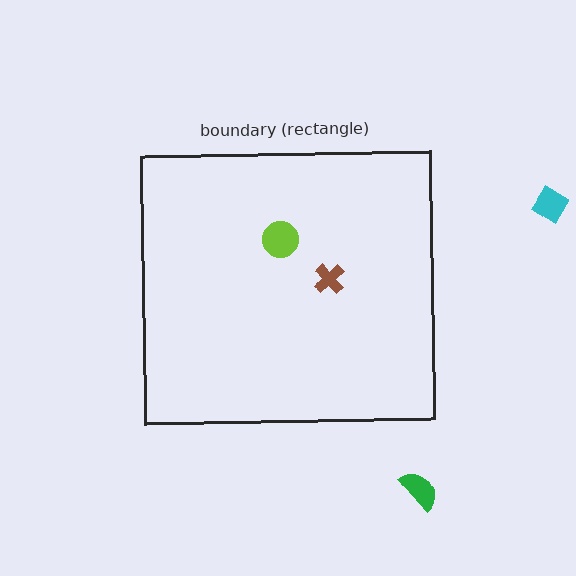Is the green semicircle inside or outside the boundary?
Outside.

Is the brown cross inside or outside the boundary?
Inside.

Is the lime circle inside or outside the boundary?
Inside.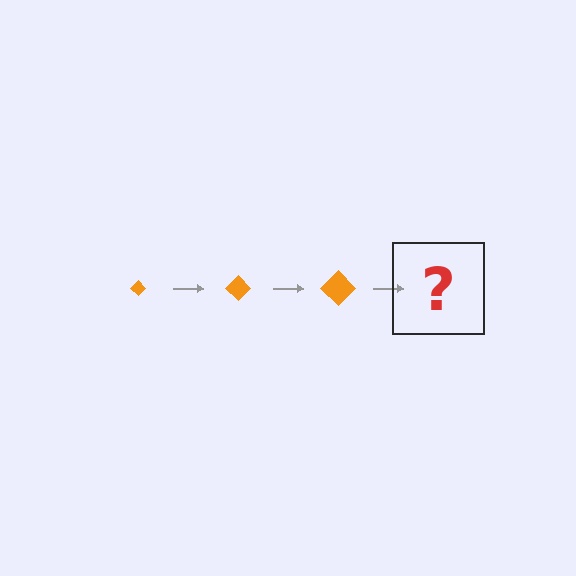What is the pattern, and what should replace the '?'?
The pattern is that the diamond gets progressively larger each step. The '?' should be an orange diamond, larger than the previous one.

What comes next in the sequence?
The next element should be an orange diamond, larger than the previous one.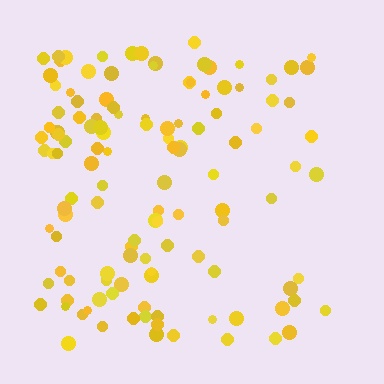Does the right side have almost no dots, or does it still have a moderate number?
Still a moderate number, just noticeably fewer than the left.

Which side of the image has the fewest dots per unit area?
The right.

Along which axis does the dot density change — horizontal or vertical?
Horizontal.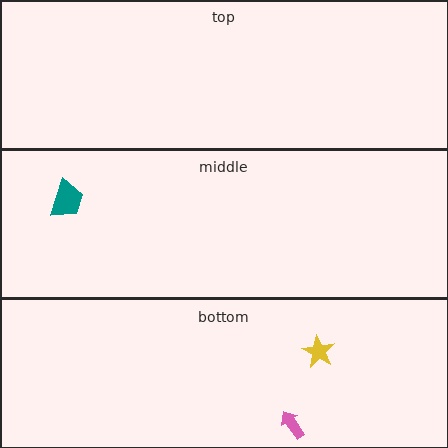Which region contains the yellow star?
The bottom region.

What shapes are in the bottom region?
The yellow star, the pink arrow.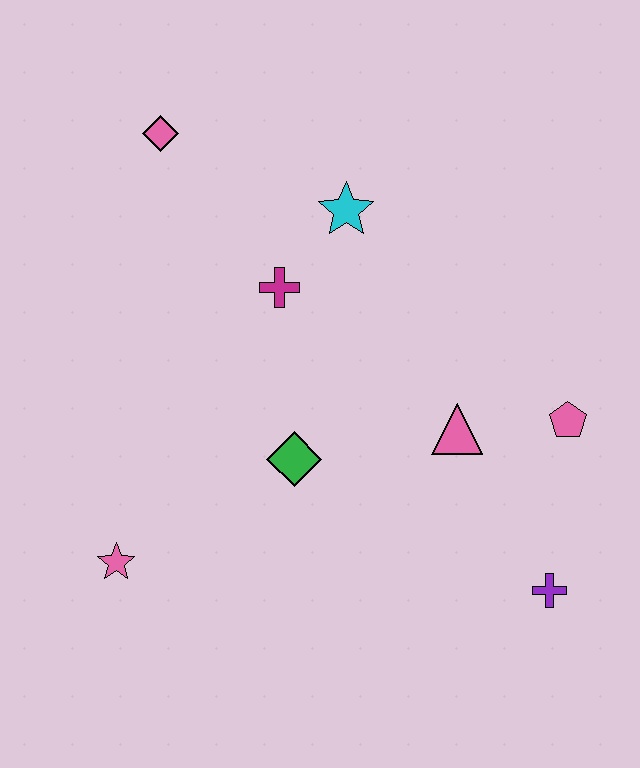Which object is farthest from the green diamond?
The pink diamond is farthest from the green diamond.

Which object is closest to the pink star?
The green diamond is closest to the pink star.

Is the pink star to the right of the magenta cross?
No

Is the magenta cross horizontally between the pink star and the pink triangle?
Yes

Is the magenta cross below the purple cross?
No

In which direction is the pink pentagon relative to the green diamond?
The pink pentagon is to the right of the green diamond.